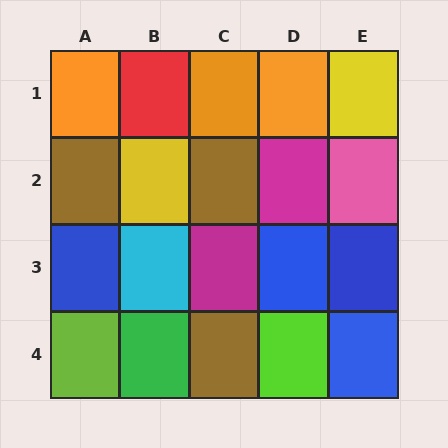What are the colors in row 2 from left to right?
Brown, yellow, brown, magenta, pink.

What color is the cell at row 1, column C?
Orange.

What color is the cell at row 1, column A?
Orange.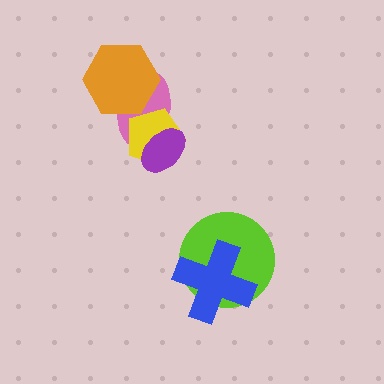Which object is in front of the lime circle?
The blue cross is in front of the lime circle.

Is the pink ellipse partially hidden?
Yes, it is partially covered by another shape.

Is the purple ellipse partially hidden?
No, no other shape covers it.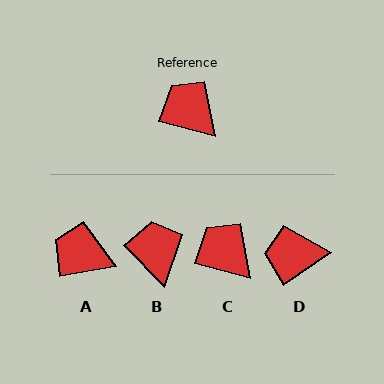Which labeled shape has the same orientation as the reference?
C.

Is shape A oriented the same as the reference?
No, it is off by about 26 degrees.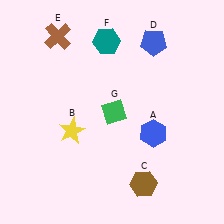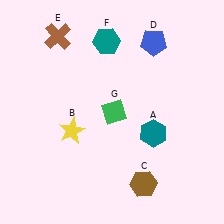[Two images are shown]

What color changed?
The hexagon (A) changed from blue in Image 1 to teal in Image 2.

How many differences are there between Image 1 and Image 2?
There is 1 difference between the two images.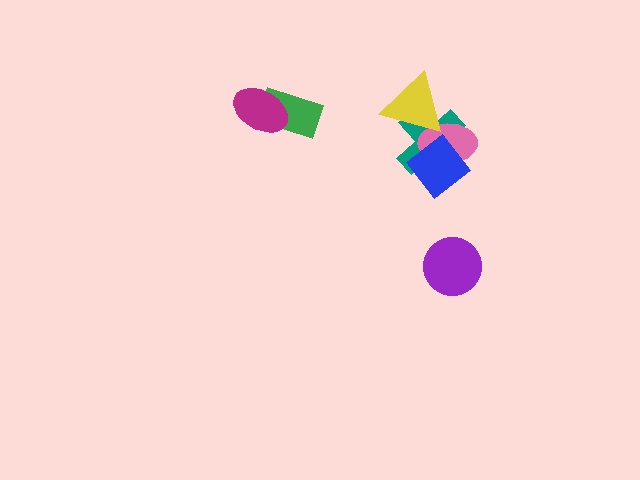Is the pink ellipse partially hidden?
Yes, it is partially covered by another shape.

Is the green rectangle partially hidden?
Yes, it is partially covered by another shape.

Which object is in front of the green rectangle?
The magenta ellipse is in front of the green rectangle.